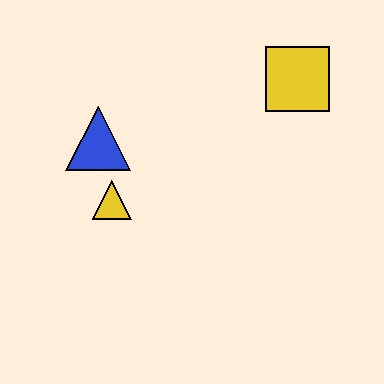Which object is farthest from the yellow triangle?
The yellow square is farthest from the yellow triangle.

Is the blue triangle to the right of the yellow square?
No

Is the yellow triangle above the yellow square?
No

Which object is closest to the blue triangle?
The yellow triangle is closest to the blue triangle.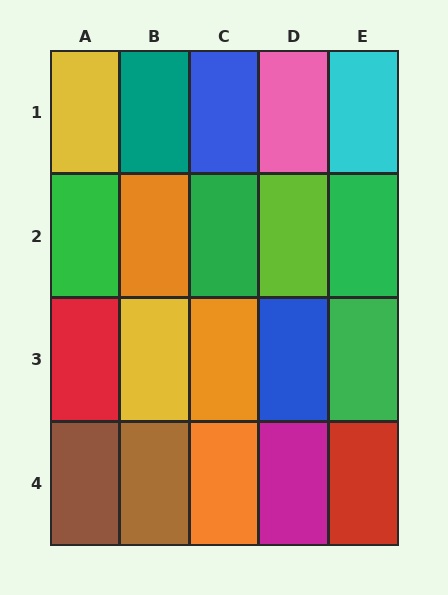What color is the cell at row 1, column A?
Yellow.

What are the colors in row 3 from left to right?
Red, yellow, orange, blue, green.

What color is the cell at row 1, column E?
Cyan.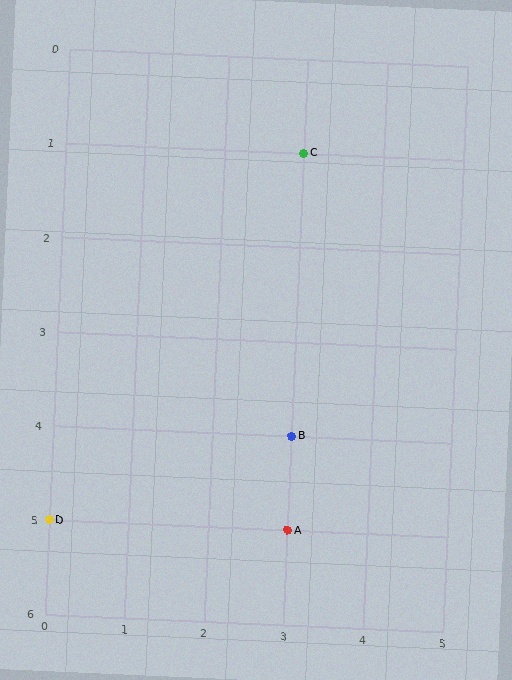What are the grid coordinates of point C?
Point C is at grid coordinates (3, 1).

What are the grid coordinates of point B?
Point B is at grid coordinates (3, 4).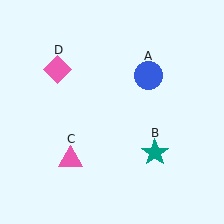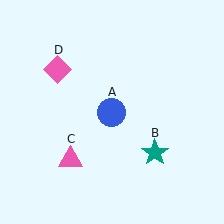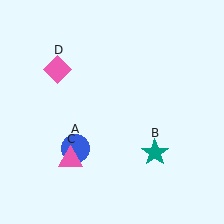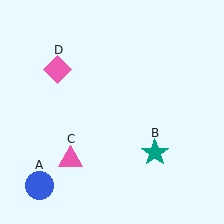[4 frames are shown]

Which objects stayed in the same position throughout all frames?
Teal star (object B) and pink triangle (object C) and pink diamond (object D) remained stationary.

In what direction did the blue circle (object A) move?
The blue circle (object A) moved down and to the left.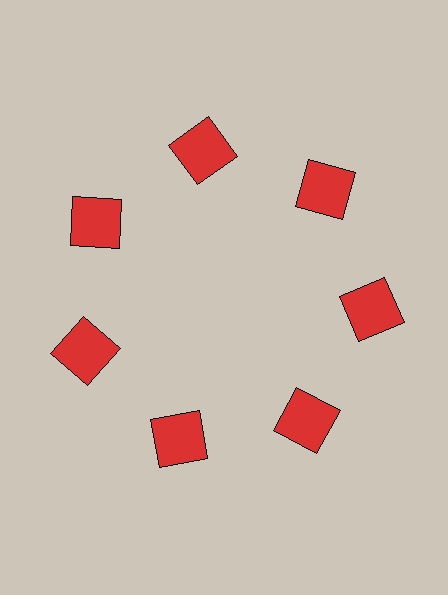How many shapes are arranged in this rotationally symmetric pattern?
There are 7 shapes, arranged in 7 groups of 1.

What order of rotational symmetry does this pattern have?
This pattern has 7-fold rotational symmetry.